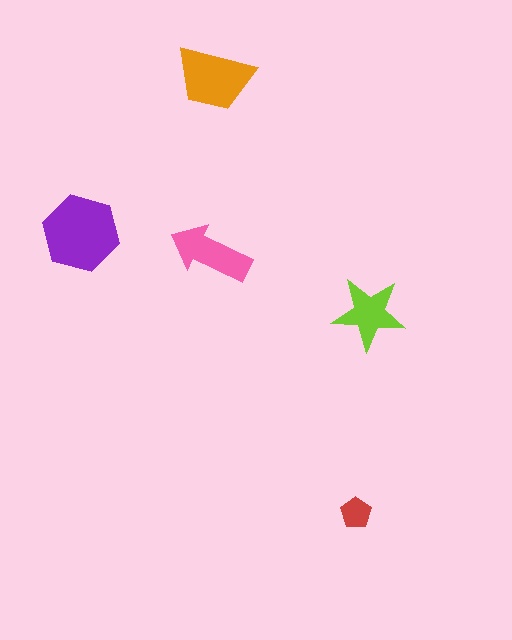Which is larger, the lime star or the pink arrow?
The pink arrow.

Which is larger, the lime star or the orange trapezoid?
The orange trapezoid.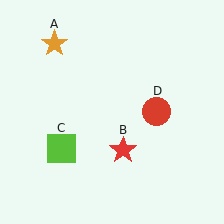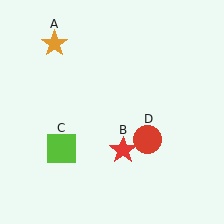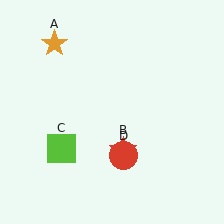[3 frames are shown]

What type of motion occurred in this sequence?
The red circle (object D) rotated clockwise around the center of the scene.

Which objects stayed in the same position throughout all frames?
Orange star (object A) and red star (object B) and lime square (object C) remained stationary.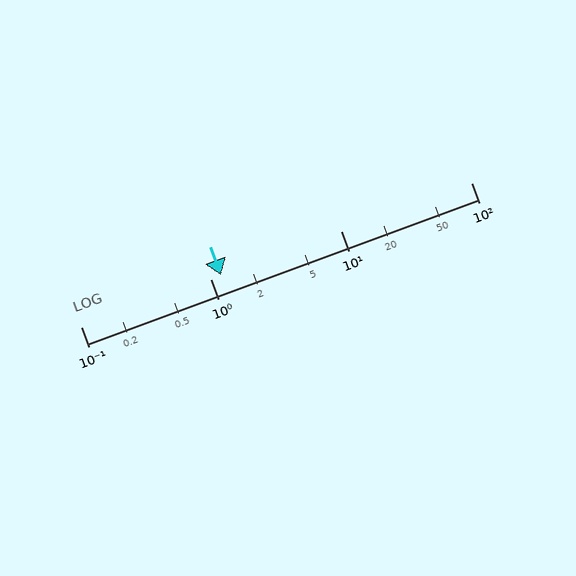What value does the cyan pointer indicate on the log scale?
The pointer indicates approximately 1.2.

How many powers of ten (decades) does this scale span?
The scale spans 3 decades, from 0.1 to 100.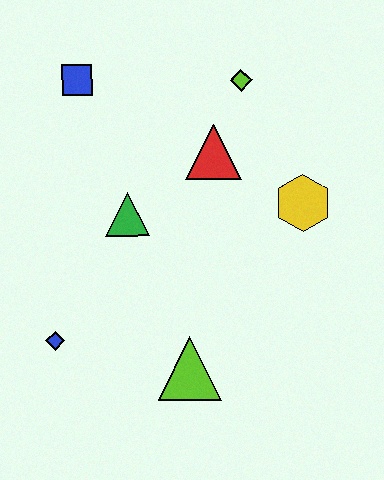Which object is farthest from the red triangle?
The blue diamond is farthest from the red triangle.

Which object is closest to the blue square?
The green triangle is closest to the blue square.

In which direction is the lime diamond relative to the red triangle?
The lime diamond is above the red triangle.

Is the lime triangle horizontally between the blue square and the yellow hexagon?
Yes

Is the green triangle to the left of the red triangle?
Yes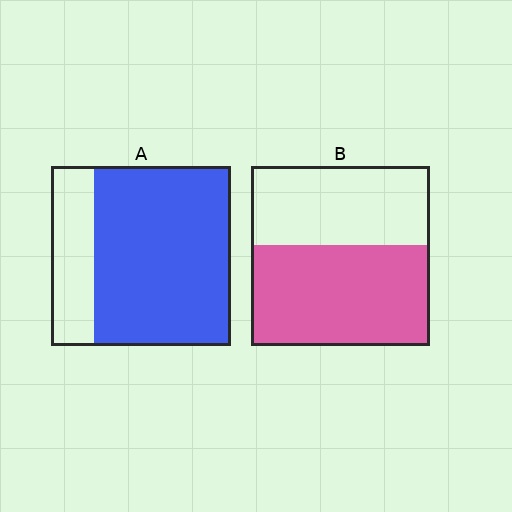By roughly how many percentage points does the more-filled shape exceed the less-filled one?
By roughly 20 percentage points (A over B).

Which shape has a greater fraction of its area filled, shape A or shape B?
Shape A.